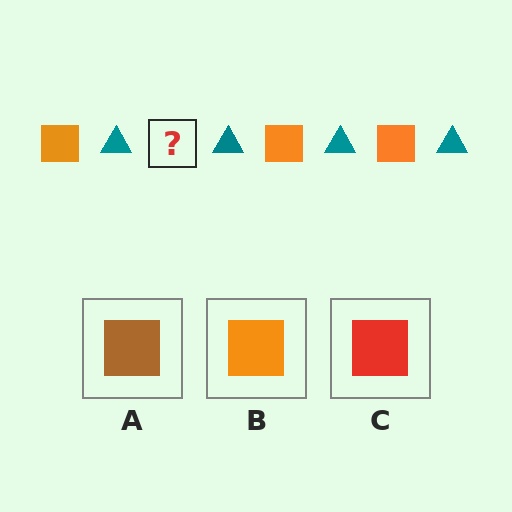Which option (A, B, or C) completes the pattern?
B.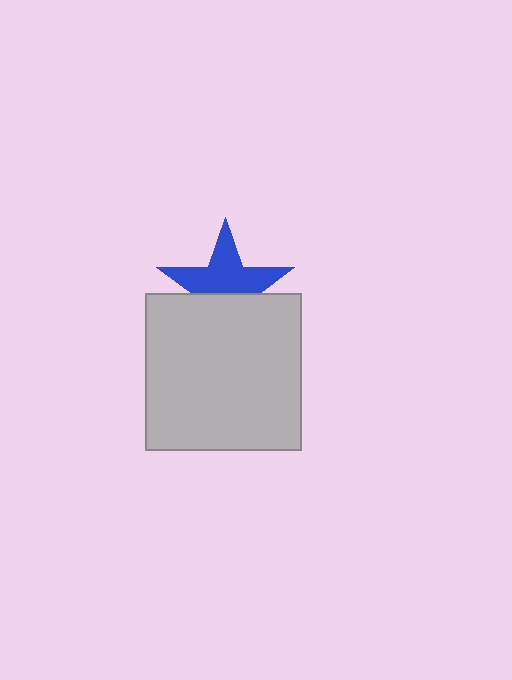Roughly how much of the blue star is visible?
About half of it is visible (roughly 58%).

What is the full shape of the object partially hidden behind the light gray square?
The partially hidden object is a blue star.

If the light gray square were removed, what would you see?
You would see the complete blue star.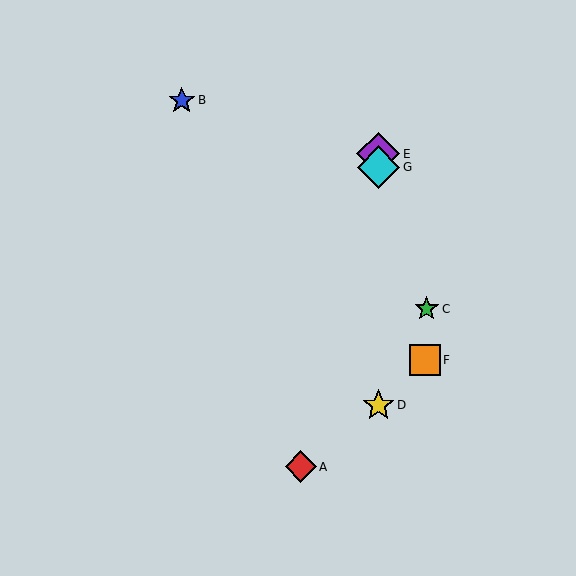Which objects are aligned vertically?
Objects D, E, G are aligned vertically.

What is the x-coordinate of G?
Object G is at x≈378.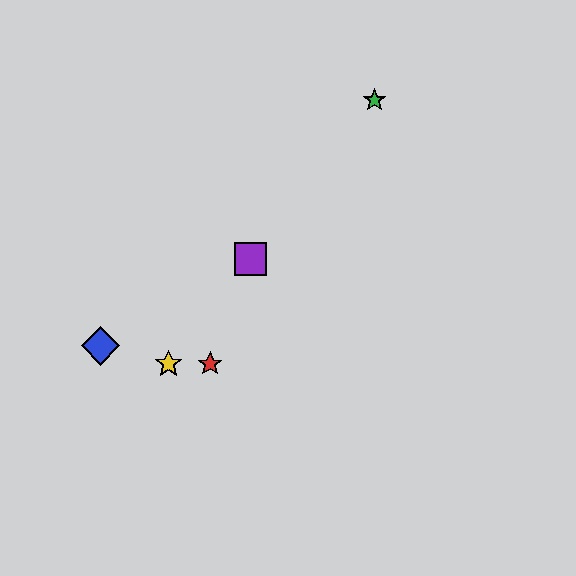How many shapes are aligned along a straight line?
3 shapes (the green star, the yellow star, the purple square) are aligned along a straight line.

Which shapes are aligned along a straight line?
The green star, the yellow star, the purple square are aligned along a straight line.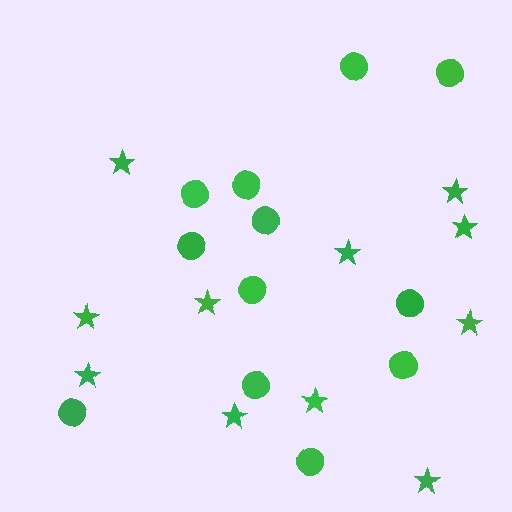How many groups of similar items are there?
There are 2 groups: one group of stars (11) and one group of circles (12).